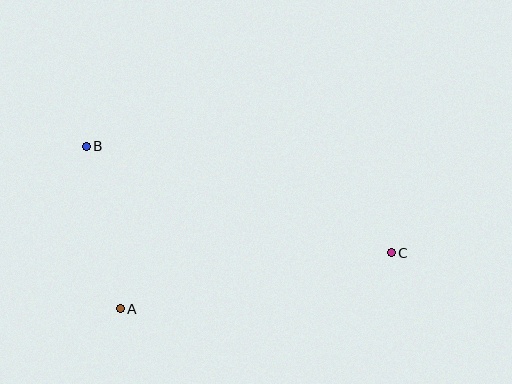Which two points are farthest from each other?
Points B and C are farthest from each other.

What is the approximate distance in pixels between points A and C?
The distance between A and C is approximately 276 pixels.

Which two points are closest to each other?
Points A and B are closest to each other.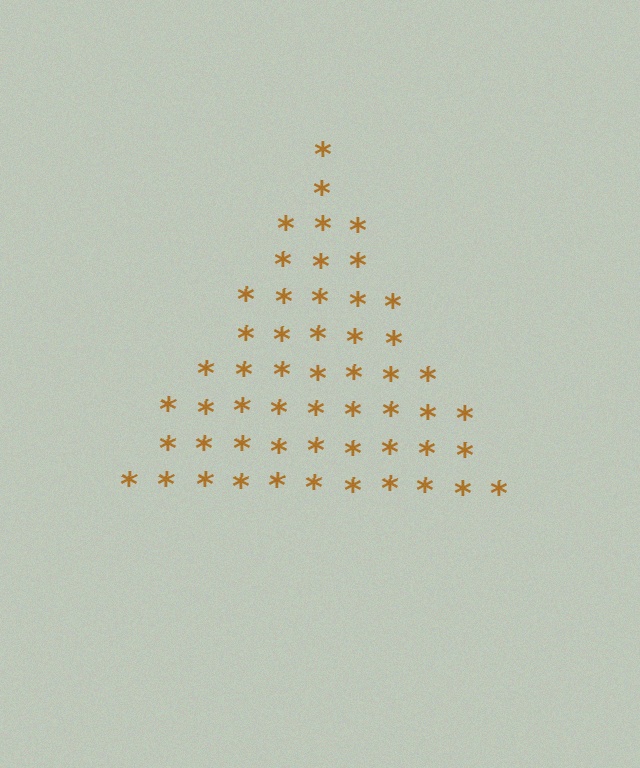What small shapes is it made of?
It is made of small asterisks.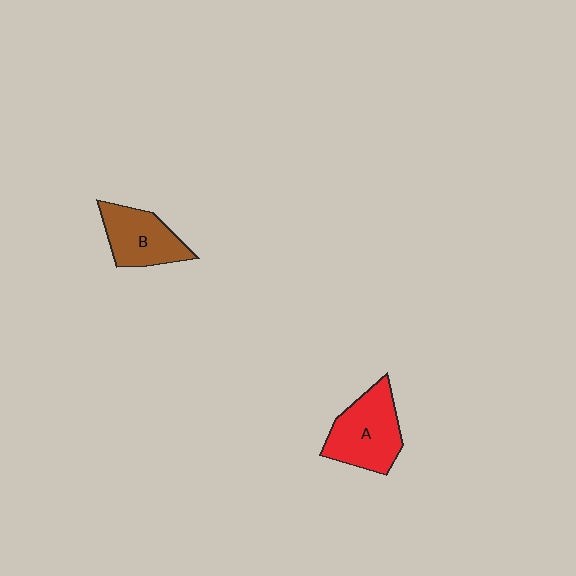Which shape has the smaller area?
Shape B (brown).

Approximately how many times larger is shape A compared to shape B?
Approximately 1.2 times.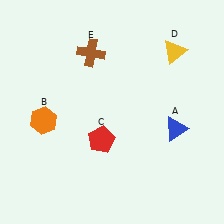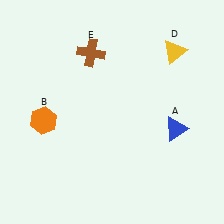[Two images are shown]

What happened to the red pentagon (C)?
The red pentagon (C) was removed in Image 2. It was in the bottom-left area of Image 1.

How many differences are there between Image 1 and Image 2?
There is 1 difference between the two images.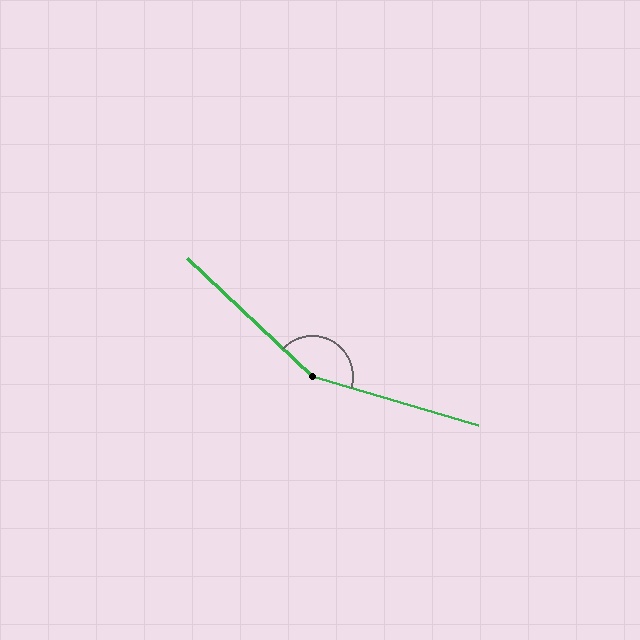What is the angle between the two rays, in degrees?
Approximately 153 degrees.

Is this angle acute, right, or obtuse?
It is obtuse.